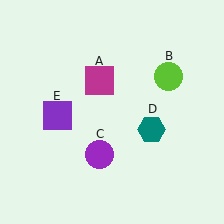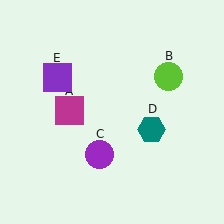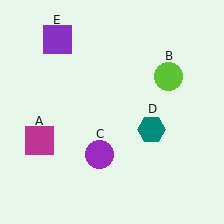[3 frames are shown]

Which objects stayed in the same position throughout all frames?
Lime circle (object B) and purple circle (object C) and teal hexagon (object D) remained stationary.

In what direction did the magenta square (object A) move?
The magenta square (object A) moved down and to the left.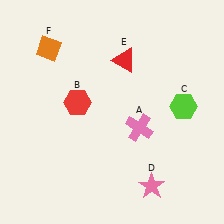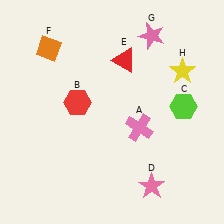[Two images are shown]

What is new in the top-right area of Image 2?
A yellow star (H) was added in the top-right area of Image 2.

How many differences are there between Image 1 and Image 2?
There are 2 differences between the two images.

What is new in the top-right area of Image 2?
A pink star (G) was added in the top-right area of Image 2.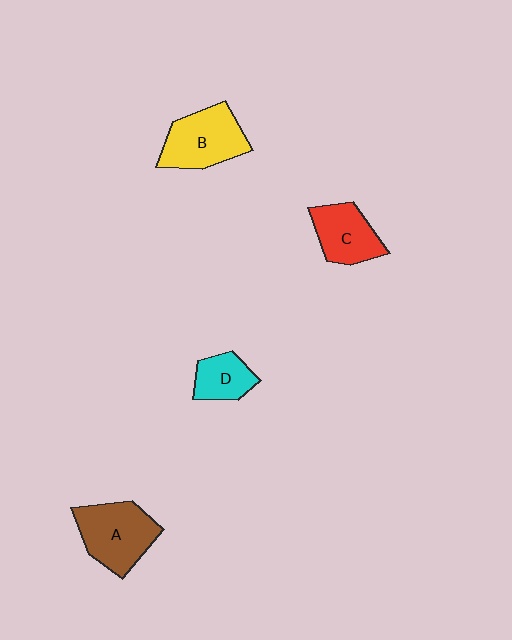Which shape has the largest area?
Shape A (brown).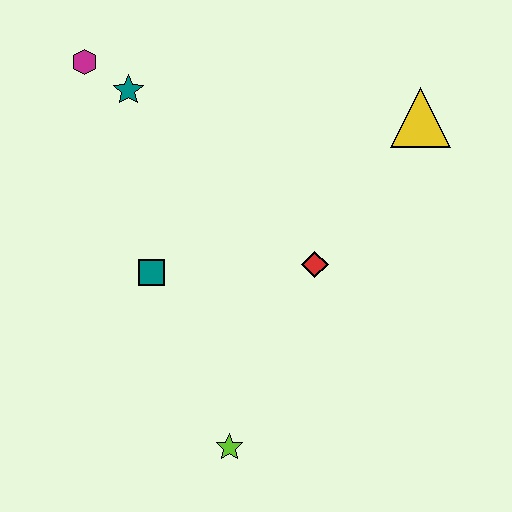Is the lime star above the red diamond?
No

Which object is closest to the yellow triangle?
The red diamond is closest to the yellow triangle.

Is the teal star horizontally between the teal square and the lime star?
No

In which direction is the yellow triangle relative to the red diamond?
The yellow triangle is above the red diamond.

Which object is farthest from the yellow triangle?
The lime star is farthest from the yellow triangle.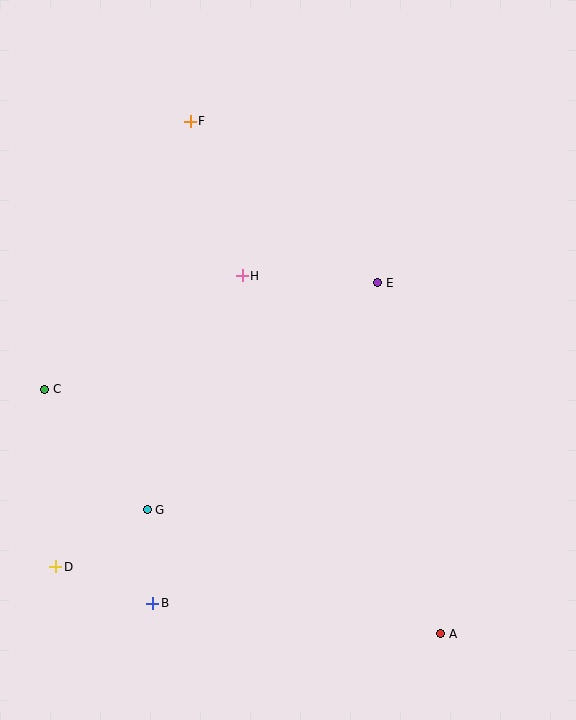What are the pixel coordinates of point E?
Point E is at (378, 283).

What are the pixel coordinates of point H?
Point H is at (242, 276).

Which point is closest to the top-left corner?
Point F is closest to the top-left corner.